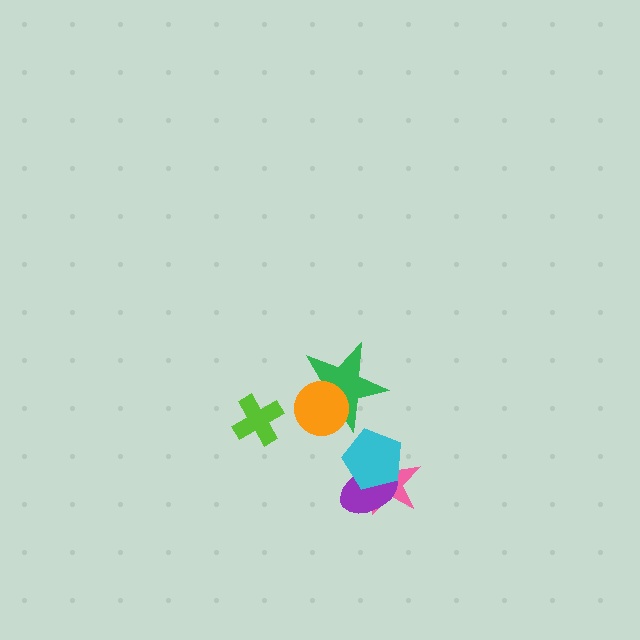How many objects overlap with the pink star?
2 objects overlap with the pink star.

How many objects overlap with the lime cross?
0 objects overlap with the lime cross.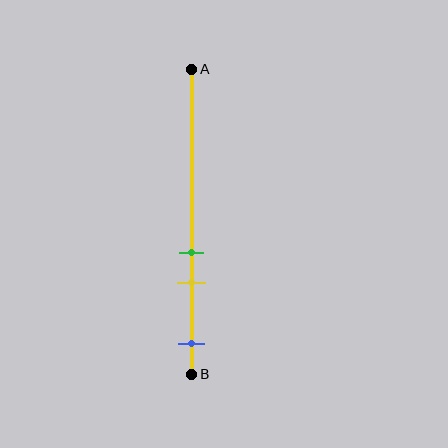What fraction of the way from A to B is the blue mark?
The blue mark is approximately 90% (0.9) of the way from A to B.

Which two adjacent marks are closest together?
The green and yellow marks are the closest adjacent pair.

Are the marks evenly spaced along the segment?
No, the marks are not evenly spaced.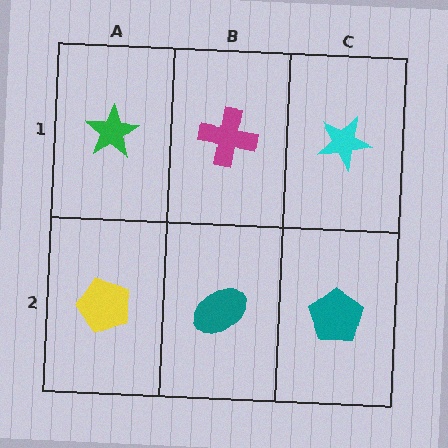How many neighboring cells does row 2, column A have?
2.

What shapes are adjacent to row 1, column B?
A teal ellipse (row 2, column B), a green star (row 1, column A), a cyan star (row 1, column C).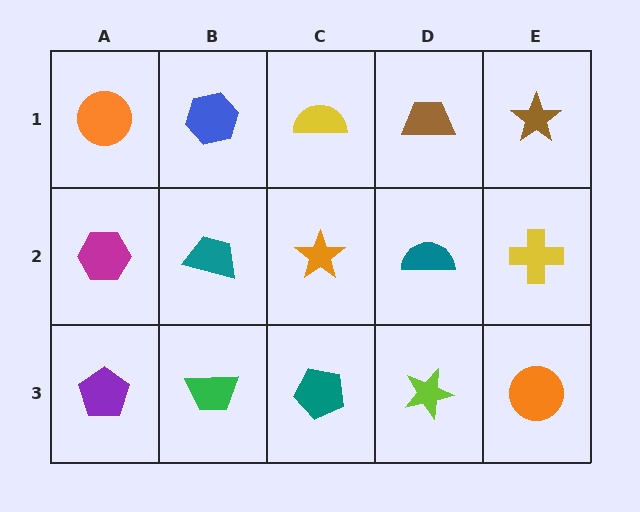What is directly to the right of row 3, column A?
A green trapezoid.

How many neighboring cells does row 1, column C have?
3.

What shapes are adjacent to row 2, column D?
A brown trapezoid (row 1, column D), a lime star (row 3, column D), an orange star (row 2, column C), a yellow cross (row 2, column E).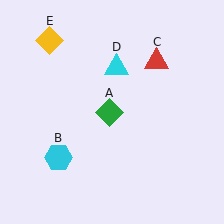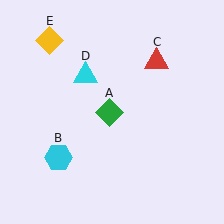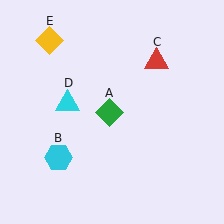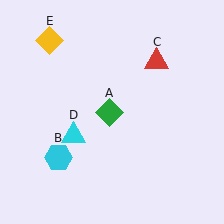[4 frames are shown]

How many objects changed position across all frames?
1 object changed position: cyan triangle (object D).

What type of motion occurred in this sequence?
The cyan triangle (object D) rotated counterclockwise around the center of the scene.